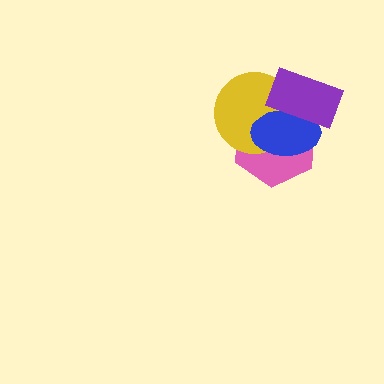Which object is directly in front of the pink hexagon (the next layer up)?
The yellow circle is directly in front of the pink hexagon.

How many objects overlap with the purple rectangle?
3 objects overlap with the purple rectangle.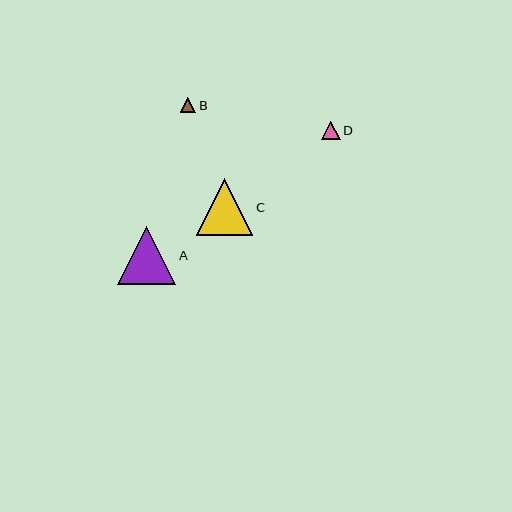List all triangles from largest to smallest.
From largest to smallest: A, C, D, B.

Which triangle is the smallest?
Triangle B is the smallest with a size of approximately 15 pixels.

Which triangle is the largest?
Triangle A is the largest with a size of approximately 58 pixels.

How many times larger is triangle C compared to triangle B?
Triangle C is approximately 3.7 times the size of triangle B.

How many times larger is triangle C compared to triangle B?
Triangle C is approximately 3.7 times the size of triangle B.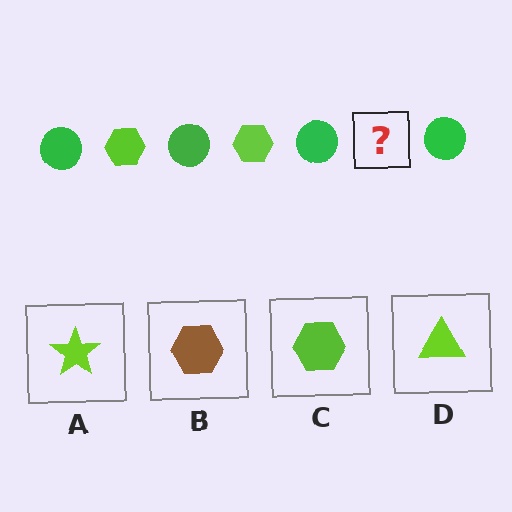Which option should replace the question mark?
Option C.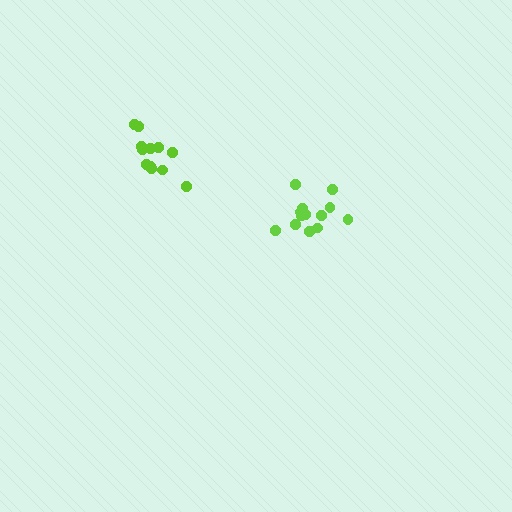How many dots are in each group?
Group 1: 13 dots, Group 2: 12 dots (25 total).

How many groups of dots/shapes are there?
There are 2 groups.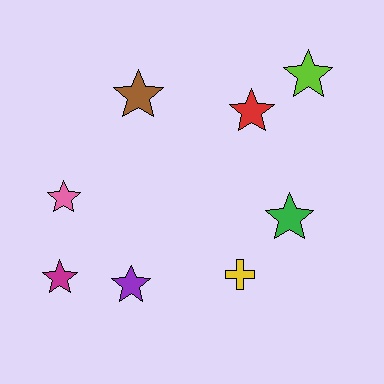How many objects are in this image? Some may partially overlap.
There are 8 objects.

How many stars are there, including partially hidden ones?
There are 7 stars.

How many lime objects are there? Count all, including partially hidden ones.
There is 1 lime object.